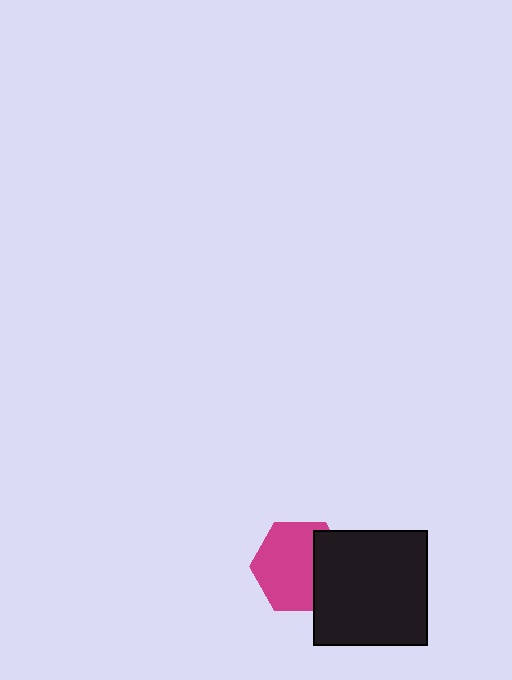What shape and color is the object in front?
The object in front is a black square.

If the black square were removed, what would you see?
You would see the complete magenta hexagon.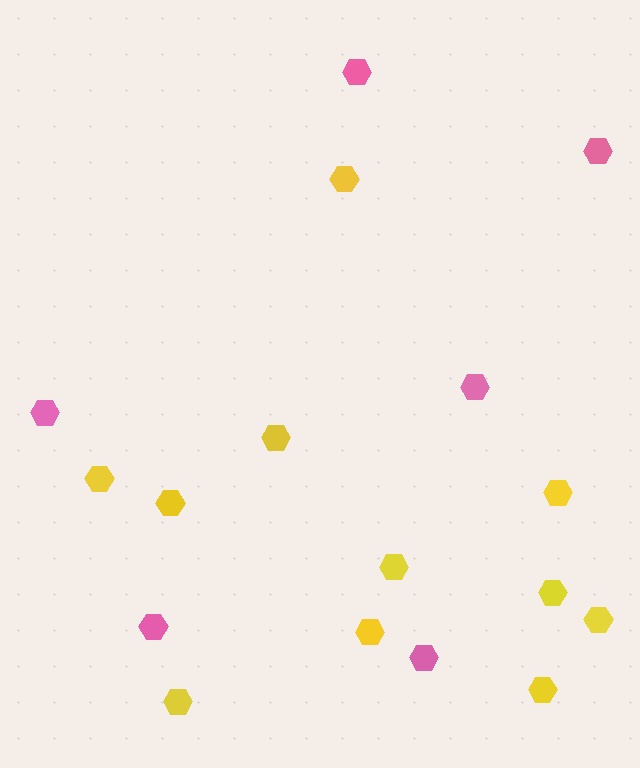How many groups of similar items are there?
There are 2 groups: one group of pink hexagons (6) and one group of yellow hexagons (11).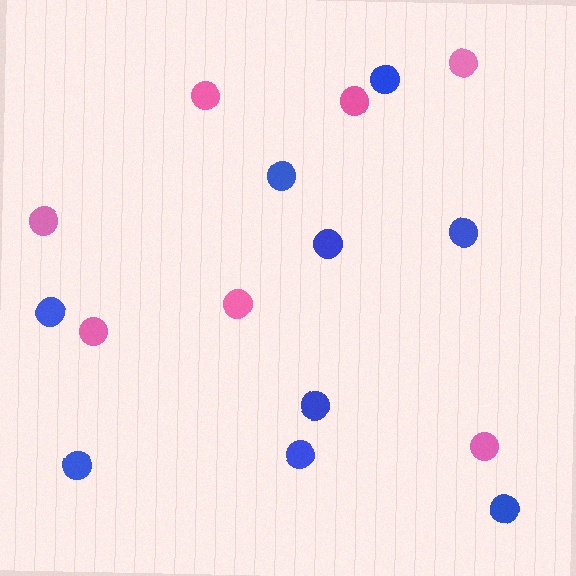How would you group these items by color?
There are 2 groups: one group of pink circles (7) and one group of blue circles (9).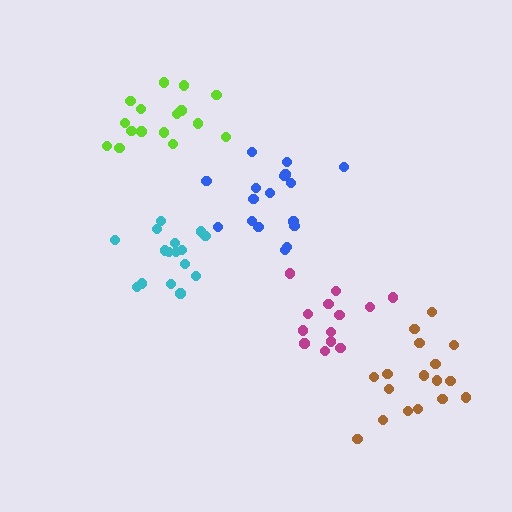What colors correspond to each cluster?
The clusters are colored: cyan, brown, blue, magenta, lime.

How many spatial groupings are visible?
There are 5 spatial groupings.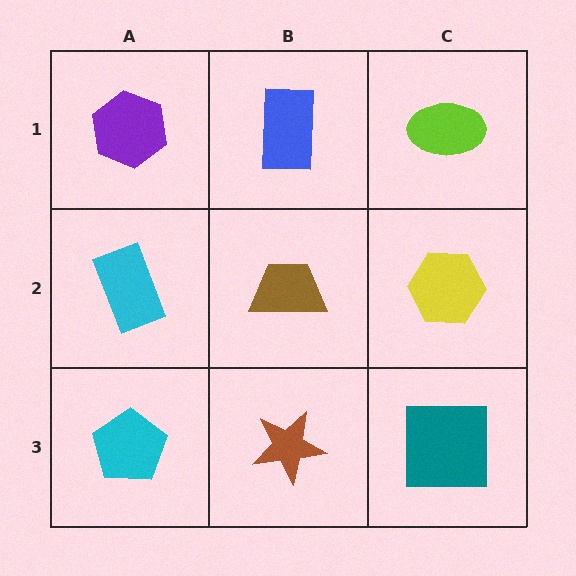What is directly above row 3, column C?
A yellow hexagon.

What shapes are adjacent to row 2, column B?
A blue rectangle (row 1, column B), a brown star (row 3, column B), a cyan rectangle (row 2, column A), a yellow hexagon (row 2, column C).